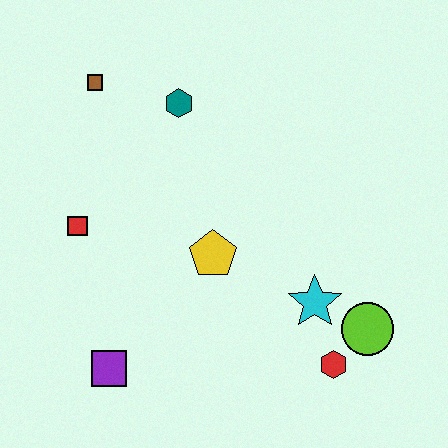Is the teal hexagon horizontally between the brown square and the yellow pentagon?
Yes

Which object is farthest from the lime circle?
The brown square is farthest from the lime circle.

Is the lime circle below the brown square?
Yes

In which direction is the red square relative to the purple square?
The red square is above the purple square.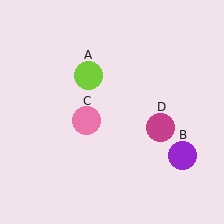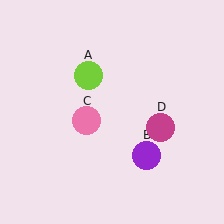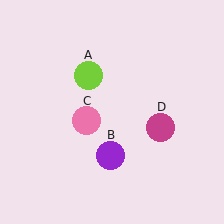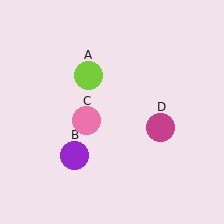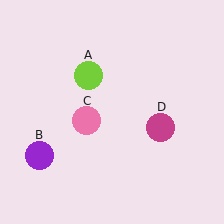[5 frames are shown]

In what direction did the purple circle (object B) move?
The purple circle (object B) moved left.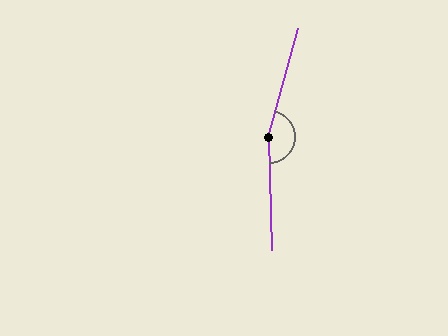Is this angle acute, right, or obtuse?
It is obtuse.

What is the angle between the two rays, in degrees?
Approximately 163 degrees.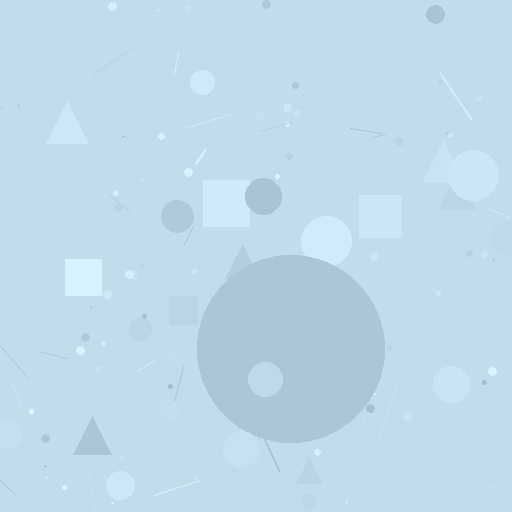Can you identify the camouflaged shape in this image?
The camouflaged shape is a circle.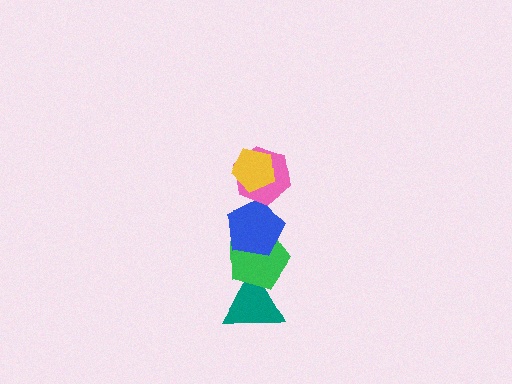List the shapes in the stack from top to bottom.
From top to bottom: the yellow pentagon, the pink hexagon, the blue pentagon, the green pentagon, the teal triangle.